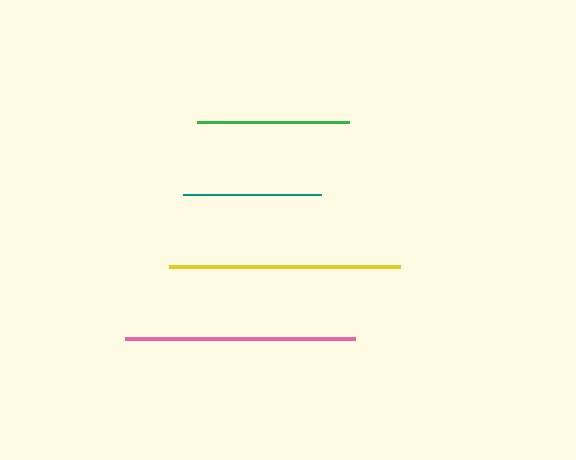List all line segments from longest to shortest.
From longest to shortest: yellow, pink, green, teal.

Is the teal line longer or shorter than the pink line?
The pink line is longer than the teal line.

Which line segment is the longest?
The yellow line is the longest at approximately 231 pixels.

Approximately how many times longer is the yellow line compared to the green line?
The yellow line is approximately 1.5 times the length of the green line.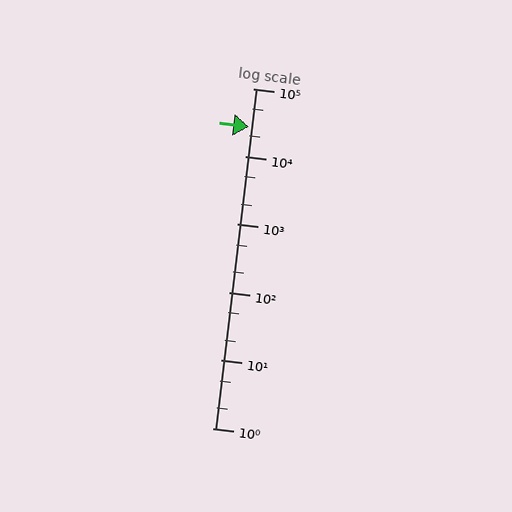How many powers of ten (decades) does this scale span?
The scale spans 5 decades, from 1 to 100000.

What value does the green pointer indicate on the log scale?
The pointer indicates approximately 27000.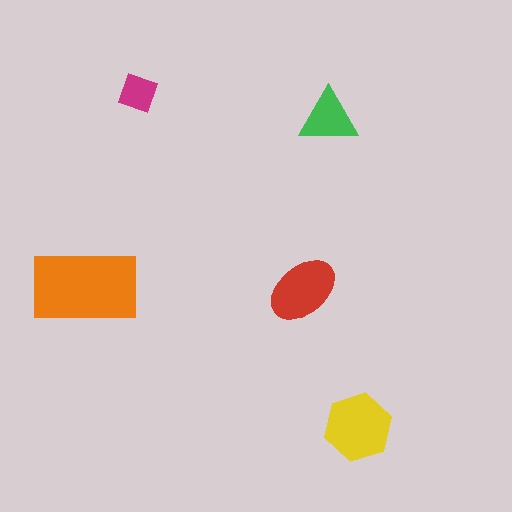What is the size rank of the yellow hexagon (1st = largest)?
2nd.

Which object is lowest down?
The yellow hexagon is bottommost.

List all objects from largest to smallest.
The orange rectangle, the yellow hexagon, the red ellipse, the green triangle, the magenta diamond.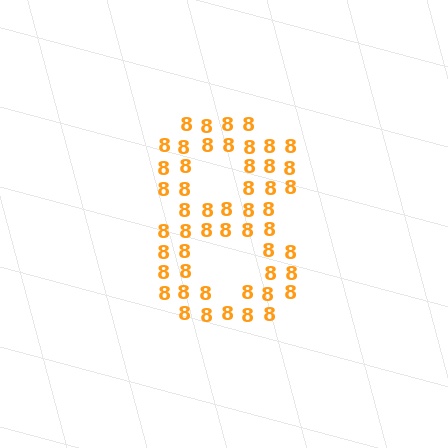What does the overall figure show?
The overall figure shows the digit 8.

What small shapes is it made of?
It is made of small digit 8's.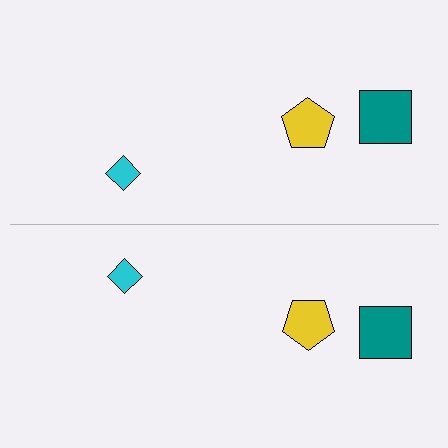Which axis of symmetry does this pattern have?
The pattern has a horizontal axis of symmetry running through the center of the image.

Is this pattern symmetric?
Yes, this pattern has bilateral (reflection) symmetry.